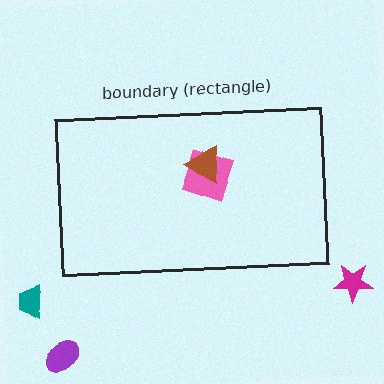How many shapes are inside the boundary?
2 inside, 3 outside.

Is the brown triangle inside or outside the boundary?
Inside.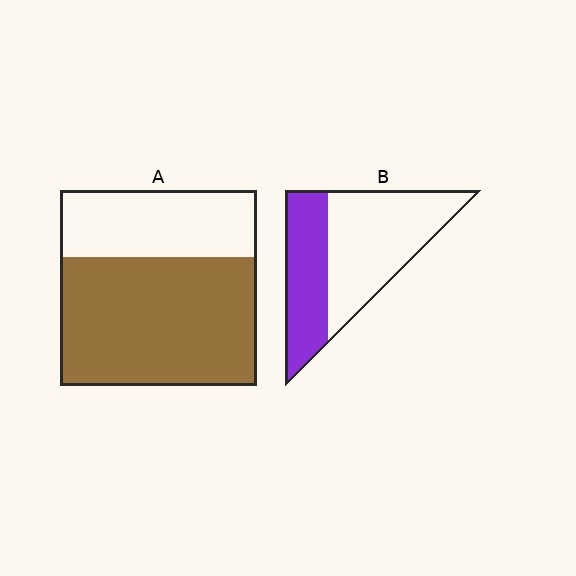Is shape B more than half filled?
No.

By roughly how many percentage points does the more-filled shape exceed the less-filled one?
By roughly 25 percentage points (A over B).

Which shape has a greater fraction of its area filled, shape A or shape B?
Shape A.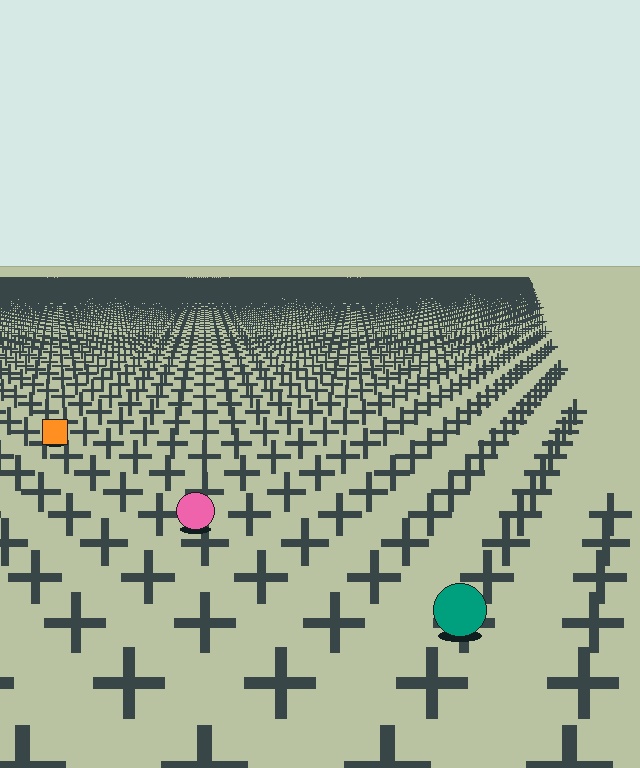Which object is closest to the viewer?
The teal circle is closest. The texture marks near it are larger and more spread out.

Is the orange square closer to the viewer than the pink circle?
No. The pink circle is closer — you can tell from the texture gradient: the ground texture is coarser near it.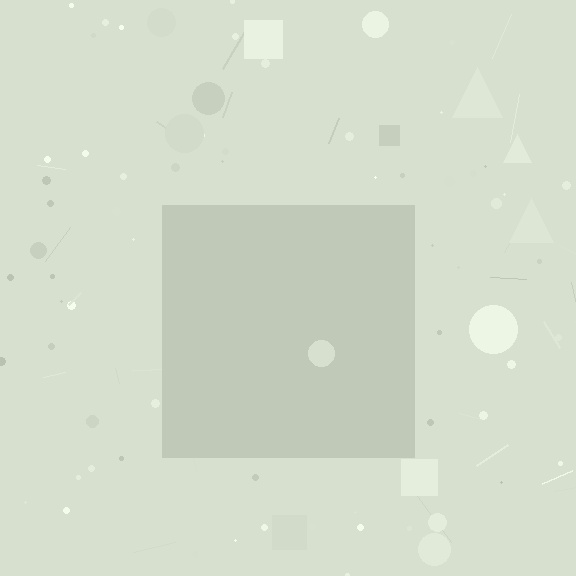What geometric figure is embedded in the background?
A square is embedded in the background.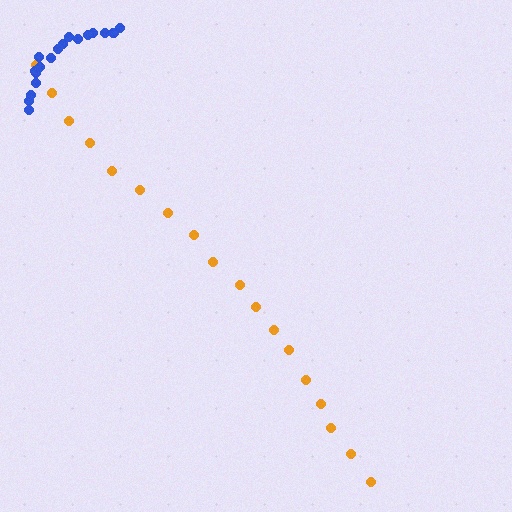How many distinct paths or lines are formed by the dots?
There are 2 distinct paths.